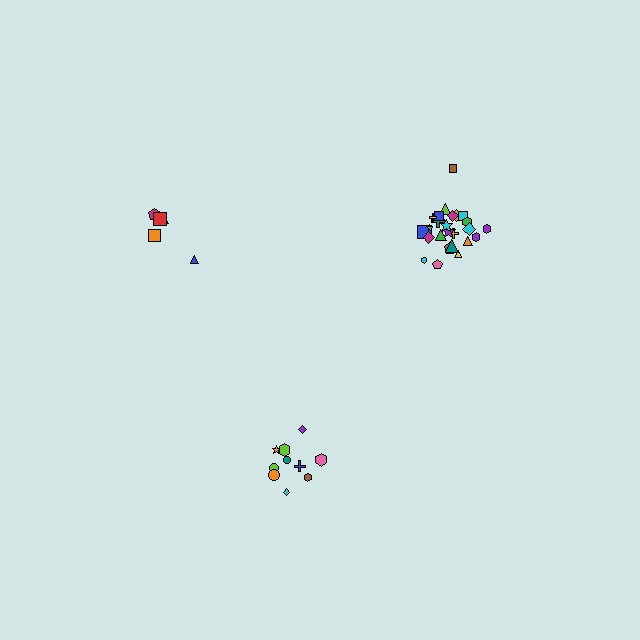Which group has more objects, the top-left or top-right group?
The top-right group.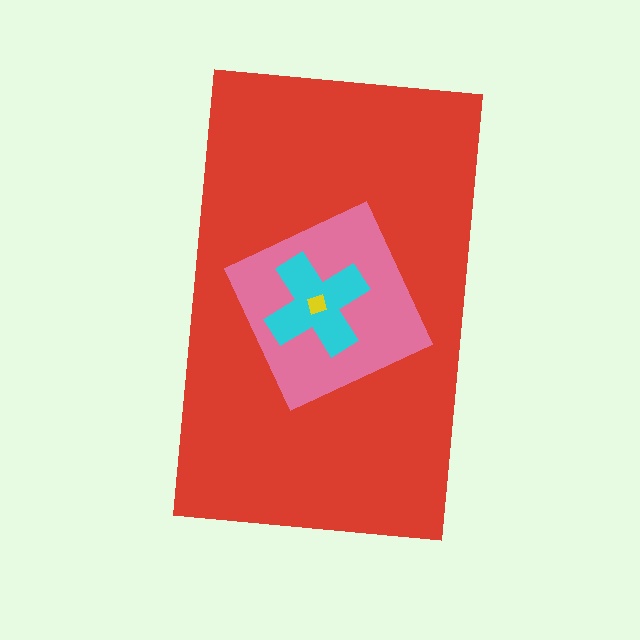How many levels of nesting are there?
4.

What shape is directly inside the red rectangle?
The pink square.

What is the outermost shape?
The red rectangle.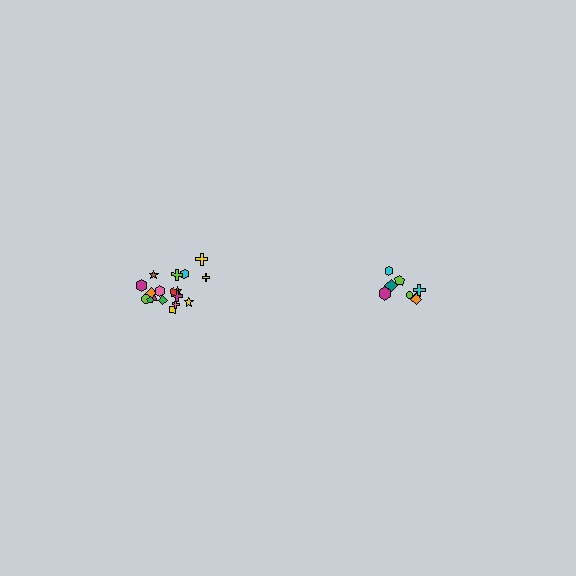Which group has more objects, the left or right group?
The left group.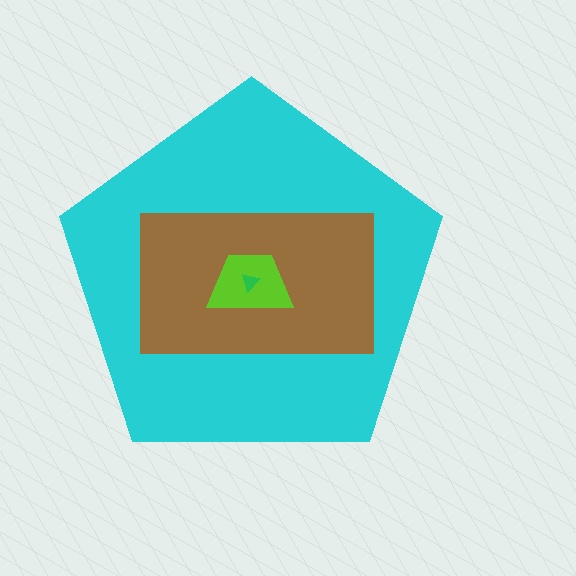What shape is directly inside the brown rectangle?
The lime trapezoid.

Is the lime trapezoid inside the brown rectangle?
Yes.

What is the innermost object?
The green triangle.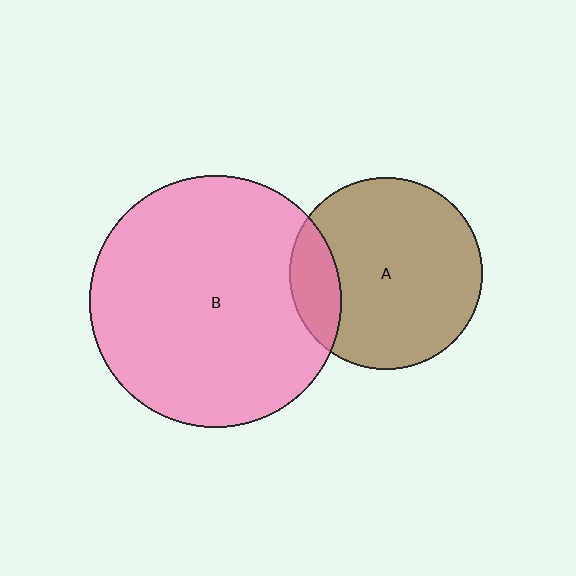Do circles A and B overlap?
Yes.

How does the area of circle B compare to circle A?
Approximately 1.7 times.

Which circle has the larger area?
Circle B (pink).